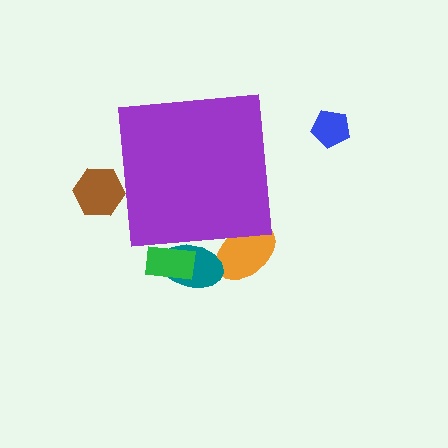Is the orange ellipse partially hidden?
Yes, the orange ellipse is partially hidden behind the purple square.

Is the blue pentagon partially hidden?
No, the blue pentagon is fully visible.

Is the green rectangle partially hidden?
Yes, the green rectangle is partially hidden behind the purple square.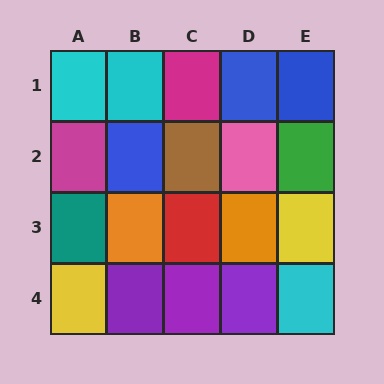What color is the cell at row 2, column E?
Green.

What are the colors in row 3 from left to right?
Teal, orange, red, orange, yellow.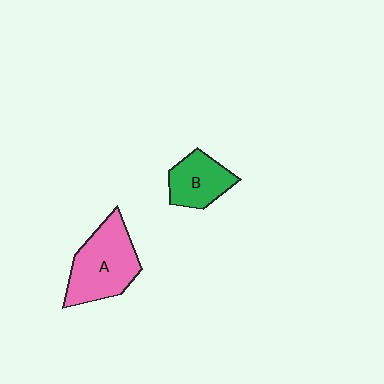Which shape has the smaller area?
Shape B (green).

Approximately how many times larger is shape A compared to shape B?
Approximately 1.6 times.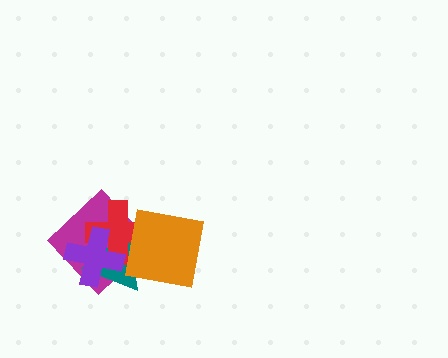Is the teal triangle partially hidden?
Yes, it is partially covered by another shape.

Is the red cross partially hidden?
Yes, it is partially covered by another shape.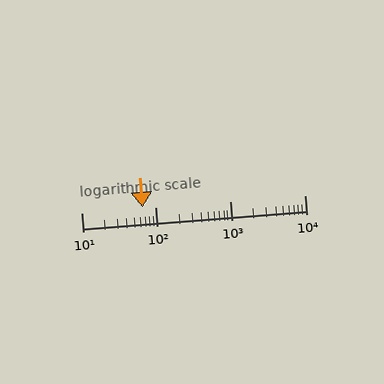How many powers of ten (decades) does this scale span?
The scale spans 3 decades, from 10 to 10000.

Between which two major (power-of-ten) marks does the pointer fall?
The pointer is between 10 and 100.